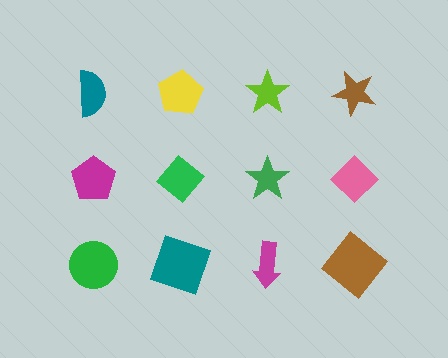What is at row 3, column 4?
A brown diamond.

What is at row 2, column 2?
A green diamond.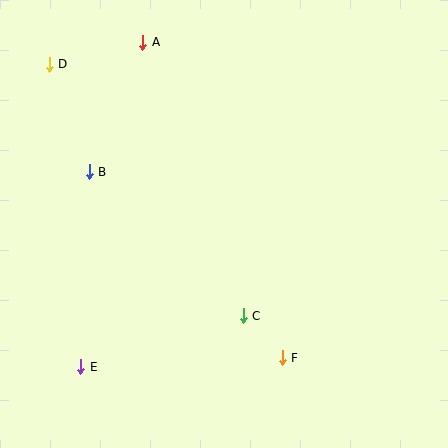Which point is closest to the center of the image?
Point C at (243, 316) is closest to the center.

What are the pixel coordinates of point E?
Point E is at (81, 367).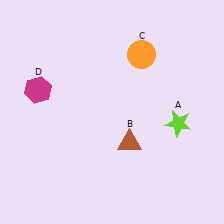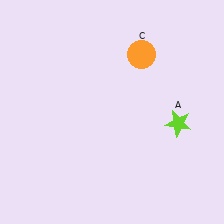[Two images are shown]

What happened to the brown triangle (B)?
The brown triangle (B) was removed in Image 2. It was in the bottom-right area of Image 1.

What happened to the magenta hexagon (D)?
The magenta hexagon (D) was removed in Image 2. It was in the top-left area of Image 1.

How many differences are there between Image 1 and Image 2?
There are 2 differences between the two images.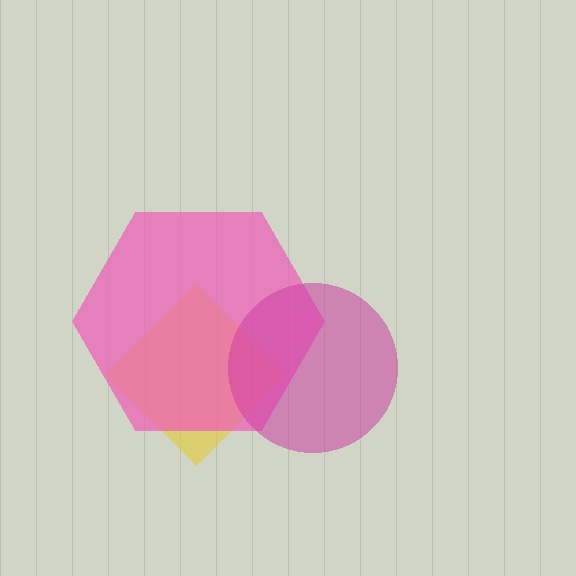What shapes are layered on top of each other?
The layered shapes are: a yellow diamond, a pink hexagon, a magenta circle.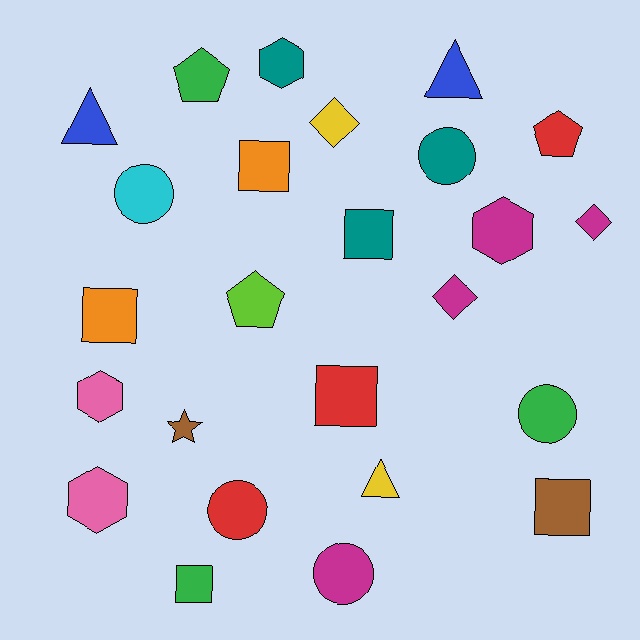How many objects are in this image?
There are 25 objects.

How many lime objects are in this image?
There is 1 lime object.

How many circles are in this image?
There are 5 circles.